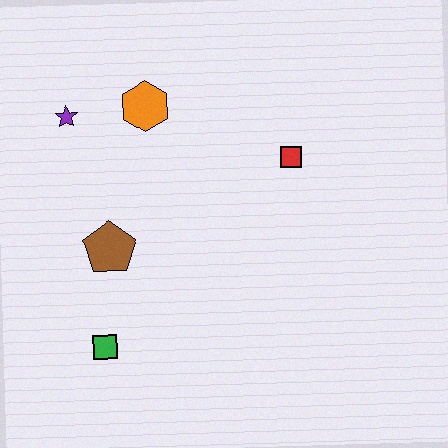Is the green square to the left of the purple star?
No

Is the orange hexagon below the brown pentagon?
No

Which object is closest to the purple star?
The orange hexagon is closest to the purple star.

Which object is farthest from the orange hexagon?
The green square is farthest from the orange hexagon.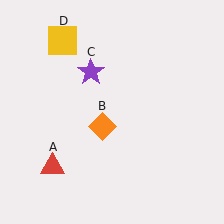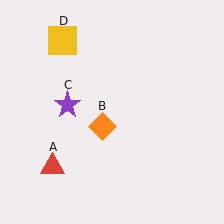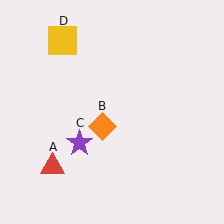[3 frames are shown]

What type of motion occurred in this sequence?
The purple star (object C) rotated counterclockwise around the center of the scene.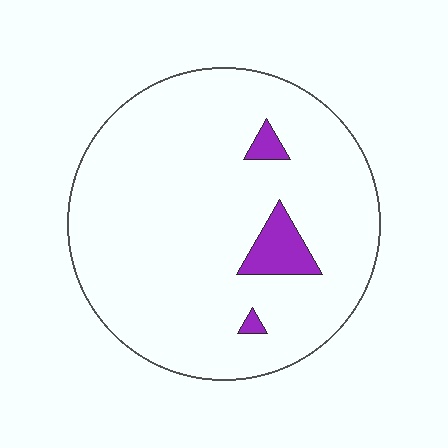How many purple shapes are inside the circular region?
3.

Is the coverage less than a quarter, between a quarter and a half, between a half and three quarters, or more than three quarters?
Less than a quarter.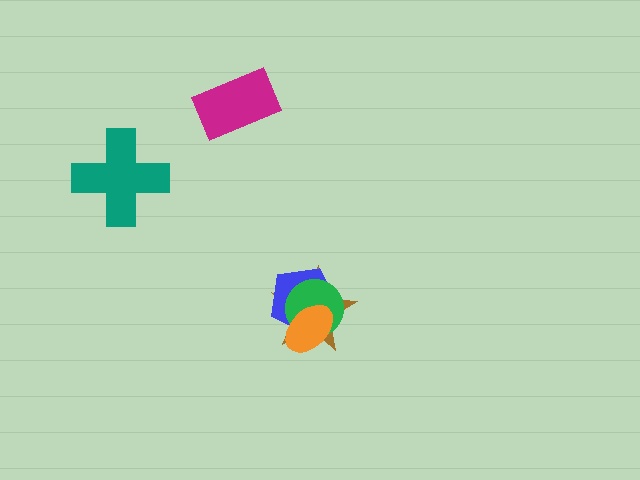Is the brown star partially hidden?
Yes, it is partially covered by another shape.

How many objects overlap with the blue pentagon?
3 objects overlap with the blue pentagon.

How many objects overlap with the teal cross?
0 objects overlap with the teal cross.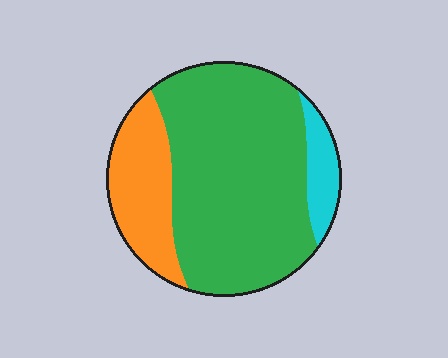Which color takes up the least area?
Cyan, at roughly 10%.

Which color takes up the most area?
Green, at roughly 70%.